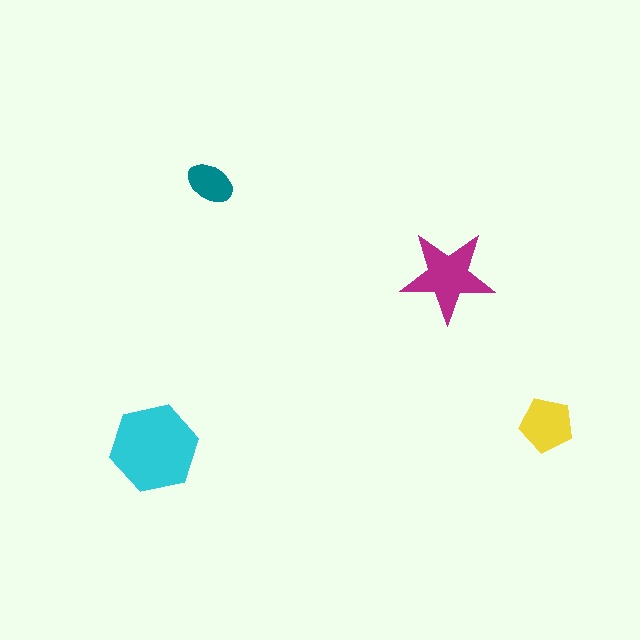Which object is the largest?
The cyan hexagon.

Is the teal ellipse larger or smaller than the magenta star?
Smaller.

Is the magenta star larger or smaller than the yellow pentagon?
Larger.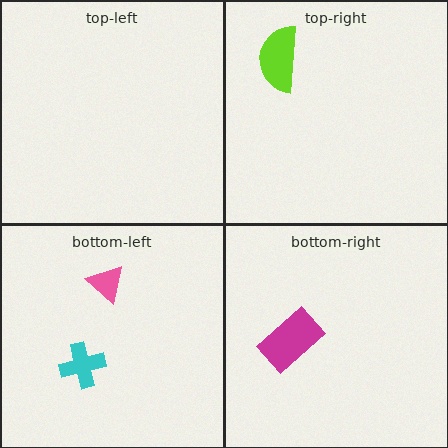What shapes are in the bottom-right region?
The magenta rectangle.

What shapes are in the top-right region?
The lime semicircle.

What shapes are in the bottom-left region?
The pink triangle, the cyan cross.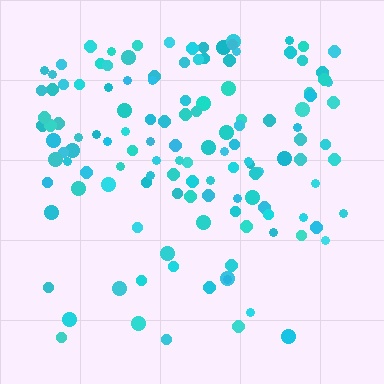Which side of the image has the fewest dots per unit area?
The bottom.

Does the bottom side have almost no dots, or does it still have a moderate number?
Still a moderate number, just noticeably fewer than the top.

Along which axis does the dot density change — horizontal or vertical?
Vertical.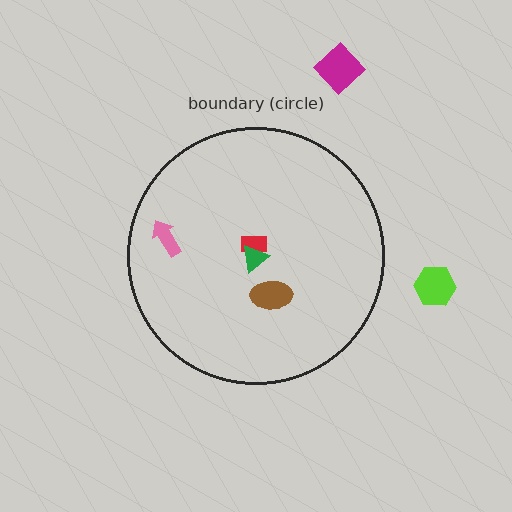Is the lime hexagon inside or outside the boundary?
Outside.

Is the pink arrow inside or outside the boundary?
Inside.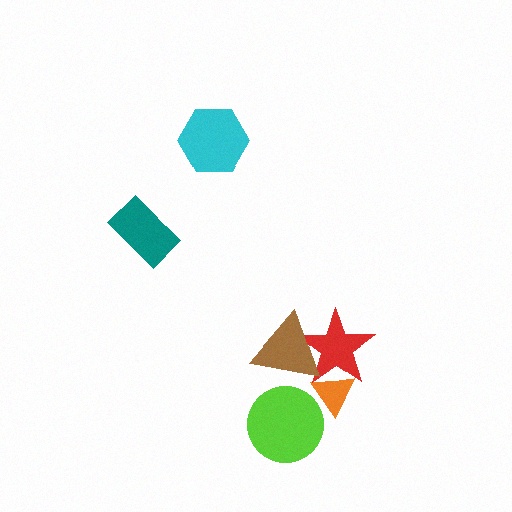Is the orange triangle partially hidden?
Yes, it is partially covered by another shape.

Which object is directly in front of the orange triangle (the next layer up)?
The red star is directly in front of the orange triangle.